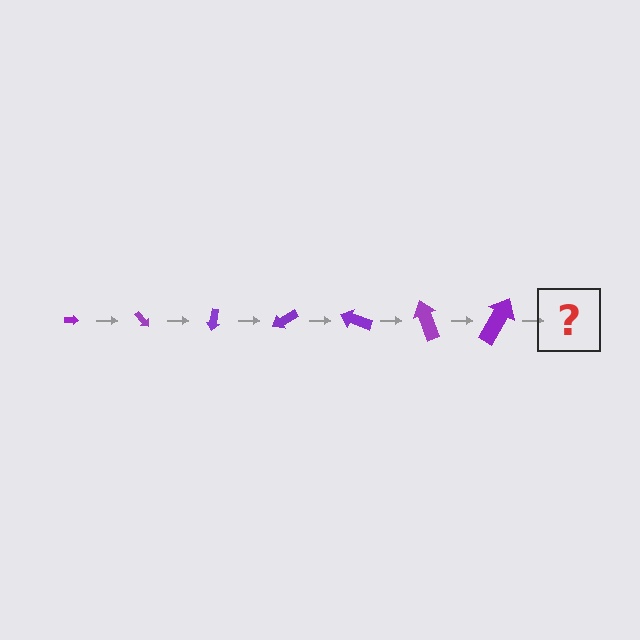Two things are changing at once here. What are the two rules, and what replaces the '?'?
The two rules are that the arrow grows larger each step and it rotates 50 degrees each step. The '?' should be an arrow, larger than the previous one and rotated 350 degrees from the start.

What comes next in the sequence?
The next element should be an arrow, larger than the previous one and rotated 350 degrees from the start.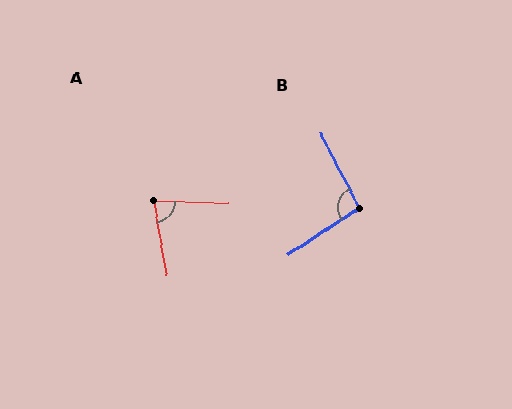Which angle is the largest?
B, at approximately 96 degrees.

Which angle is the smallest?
A, at approximately 79 degrees.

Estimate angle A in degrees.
Approximately 79 degrees.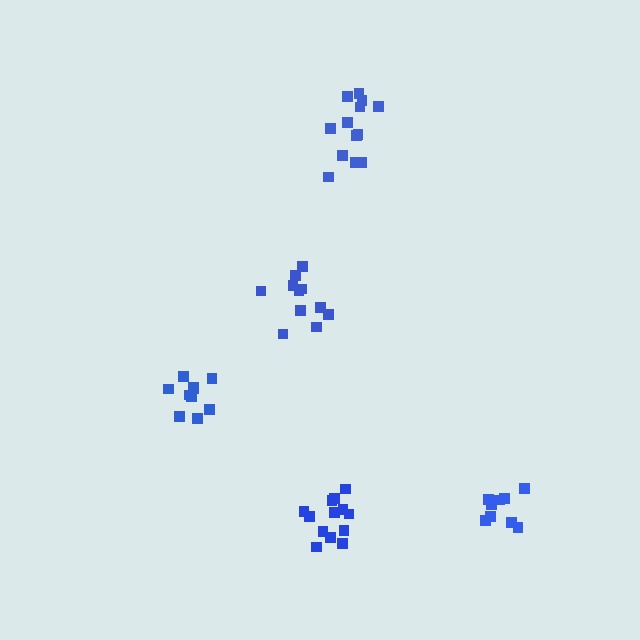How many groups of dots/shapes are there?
There are 5 groups.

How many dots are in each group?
Group 1: 11 dots, Group 2: 9 dots, Group 3: 13 dots, Group 4: 13 dots, Group 5: 10 dots (56 total).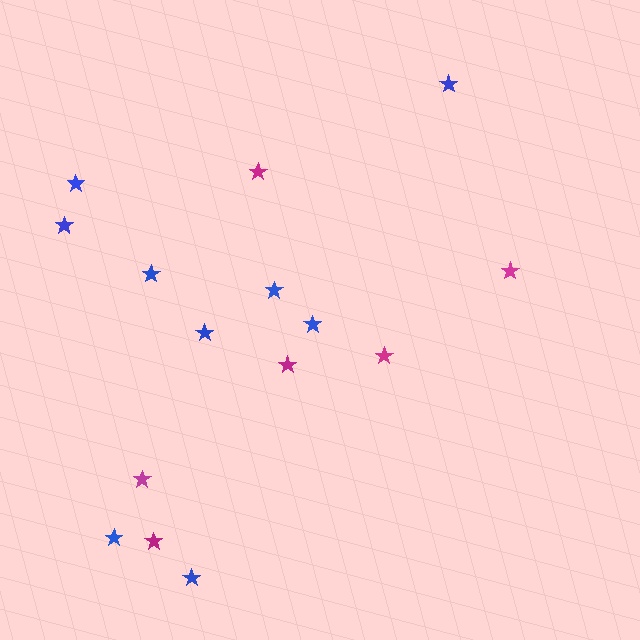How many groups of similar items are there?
There are 2 groups: one group of blue stars (9) and one group of magenta stars (6).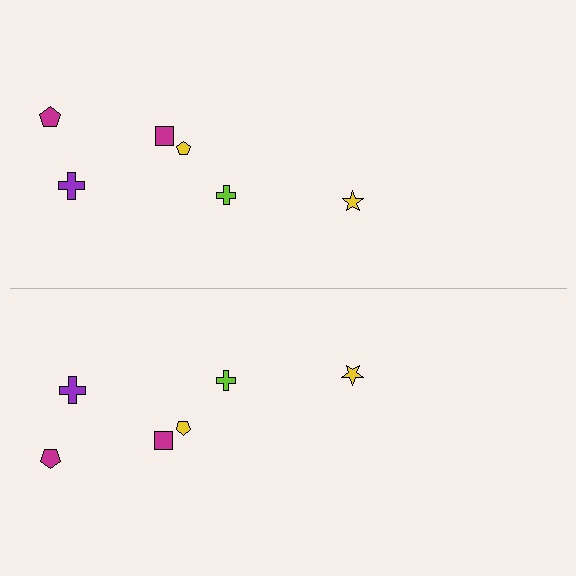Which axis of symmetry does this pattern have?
The pattern has a horizontal axis of symmetry running through the center of the image.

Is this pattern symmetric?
Yes, this pattern has bilateral (reflection) symmetry.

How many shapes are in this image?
There are 12 shapes in this image.